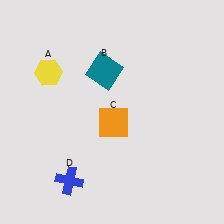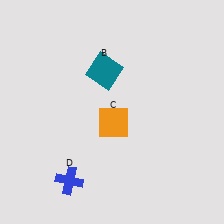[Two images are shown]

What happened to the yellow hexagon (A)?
The yellow hexagon (A) was removed in Image 2. It was in the top-left area of Image 1.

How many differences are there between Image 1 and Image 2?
There is 1 difference between the two images.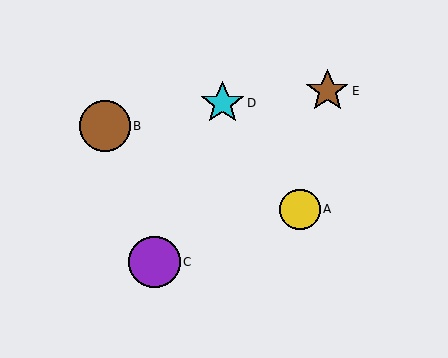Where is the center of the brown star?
The center of the brown star is at (327, 91).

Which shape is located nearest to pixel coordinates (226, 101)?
The cyan star (labeled D) at (222, 103) is nearest to that location.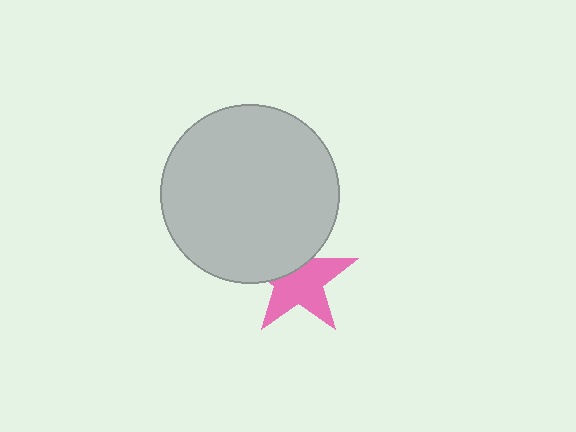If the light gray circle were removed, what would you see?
You would see the complete pink star.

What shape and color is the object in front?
The object in front is a light gray circle.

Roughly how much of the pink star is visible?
About half of it is visible (roughly 64%).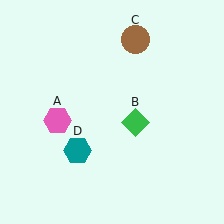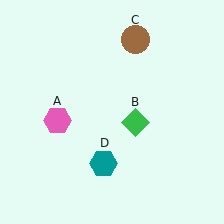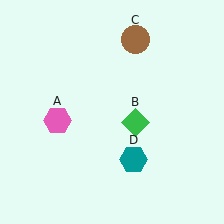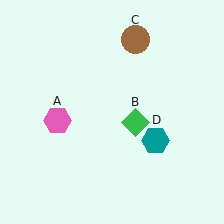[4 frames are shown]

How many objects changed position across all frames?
1 object changed position: teal hexagon (object D).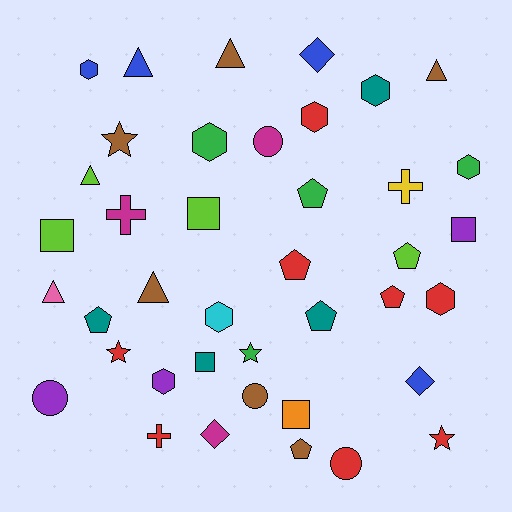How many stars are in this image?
There are 4 stars.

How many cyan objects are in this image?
There is 1 cyan object.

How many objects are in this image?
There are 40 objects.